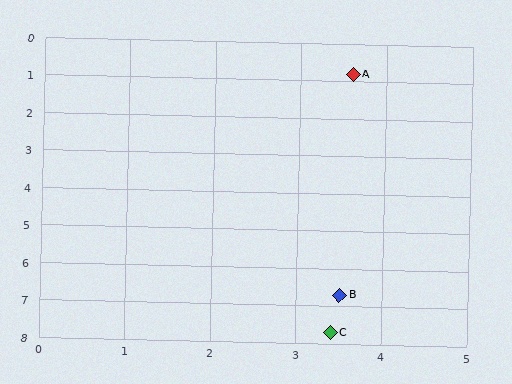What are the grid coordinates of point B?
Point B is at approximately (3.5, 6.7).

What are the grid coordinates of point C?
Point C is at approximately (3.4, 7.7).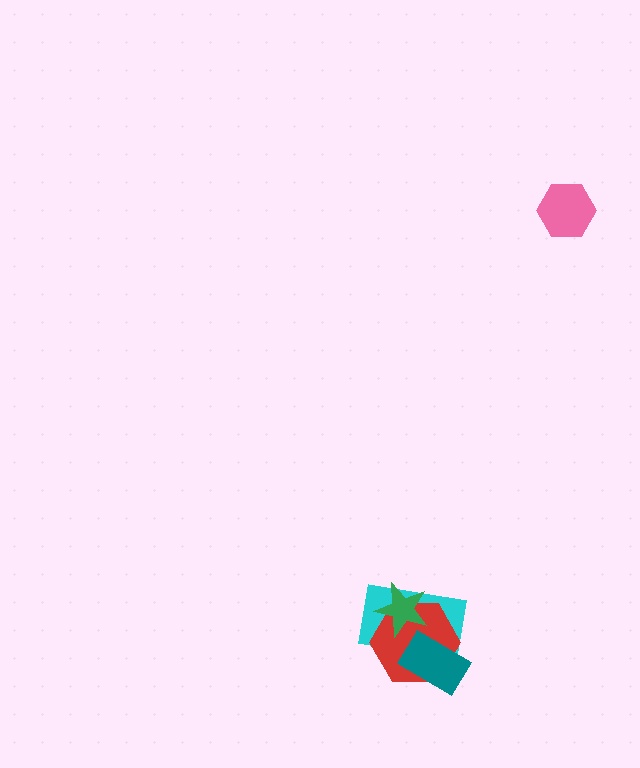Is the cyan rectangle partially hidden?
Yes, it is partially covered by another shape.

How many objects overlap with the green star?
2 objects overlap with the green star.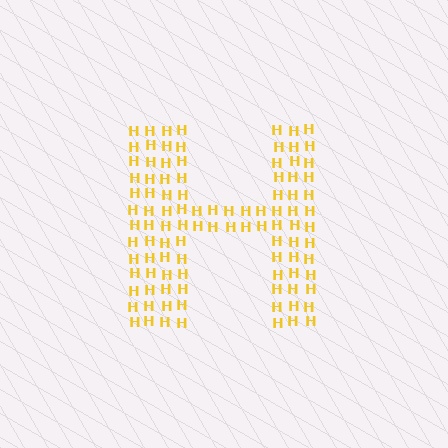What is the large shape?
The large shape is the letter H.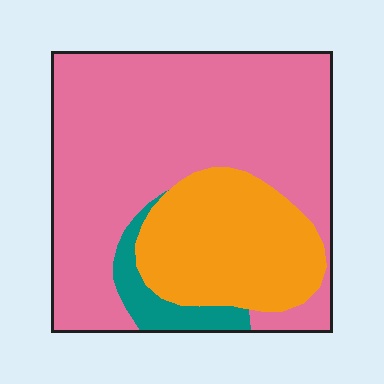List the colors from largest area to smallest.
From largest to smallest: pink, orange, teal.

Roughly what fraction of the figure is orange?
Orange covers 27% of the figure.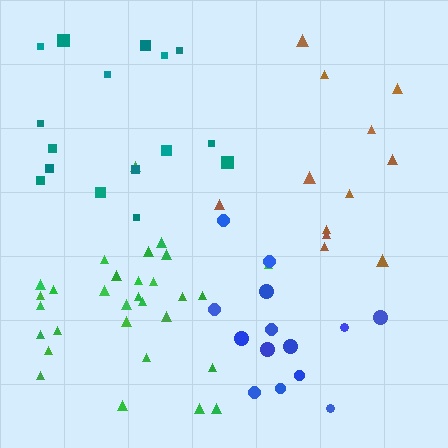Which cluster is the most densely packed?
Green.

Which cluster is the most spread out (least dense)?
Teal.